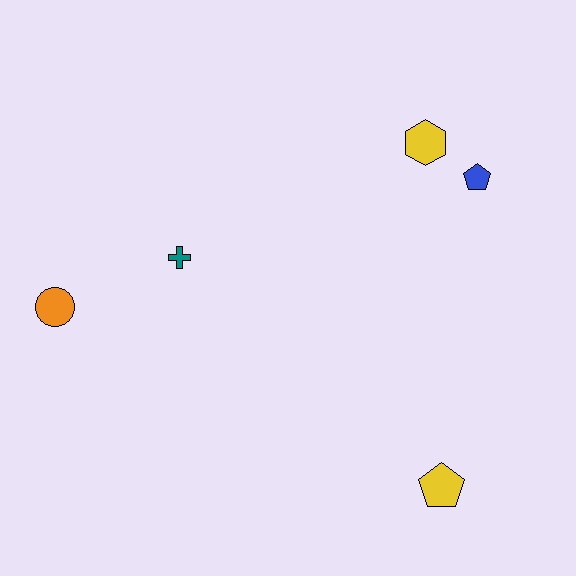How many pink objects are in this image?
There are no pink objects.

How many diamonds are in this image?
There are no diamonds.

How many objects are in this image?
There are 5 objects.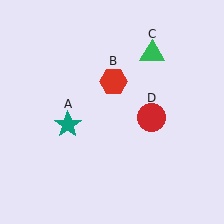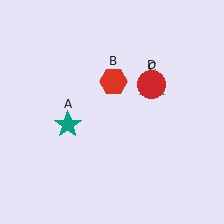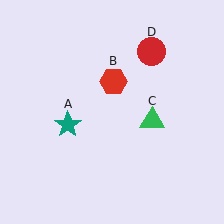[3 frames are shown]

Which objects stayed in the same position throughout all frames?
Teal star (object A) and red hexagon (object B) remained stationary.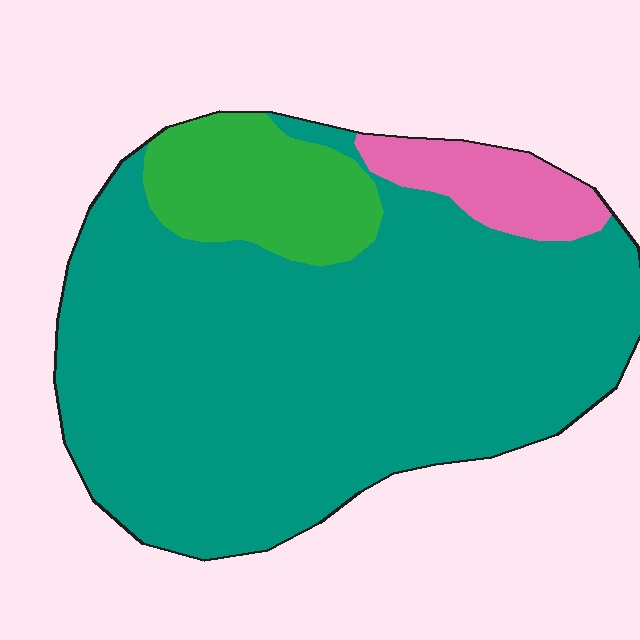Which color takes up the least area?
Pink, at roughly 10%.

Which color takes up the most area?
Teal, at roughly 80%.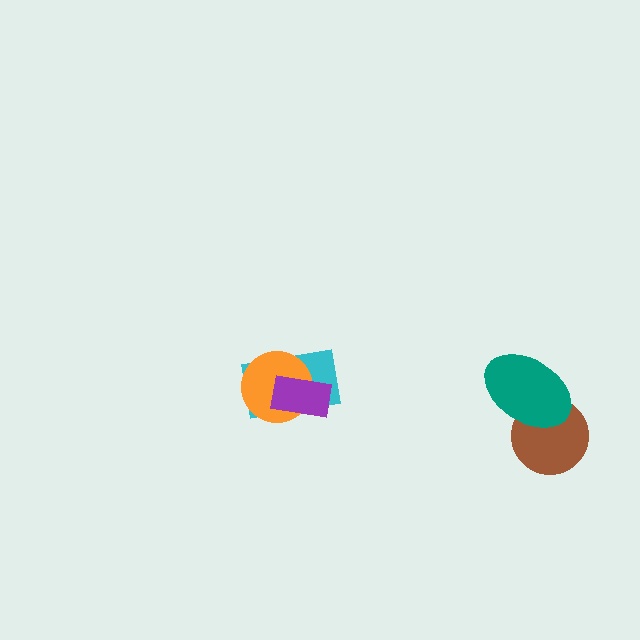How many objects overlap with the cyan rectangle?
2 objects overlap with the cyan rectangle.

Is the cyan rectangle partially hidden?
Yes, it is partially covered by another shape.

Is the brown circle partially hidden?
Yes, it is partially covered by another shape.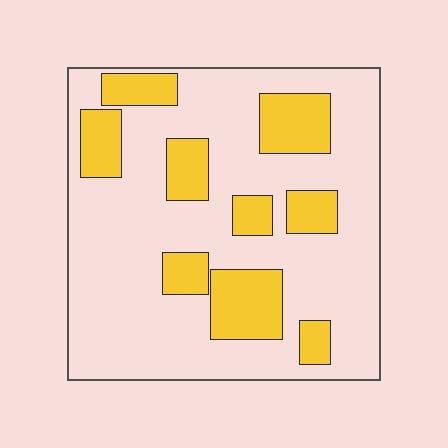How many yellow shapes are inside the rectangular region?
9.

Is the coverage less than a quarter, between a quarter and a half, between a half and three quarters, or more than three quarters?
Between a quarter and a half.